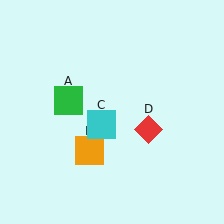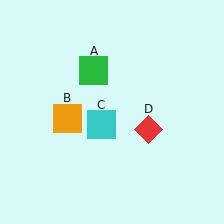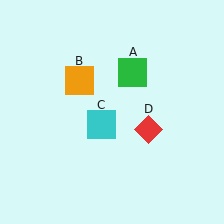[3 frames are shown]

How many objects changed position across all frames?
2 objects changed position: green square (object A), orange square (object B).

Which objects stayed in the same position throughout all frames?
Cyan square (object C) and red diamond (object D) remained stationary.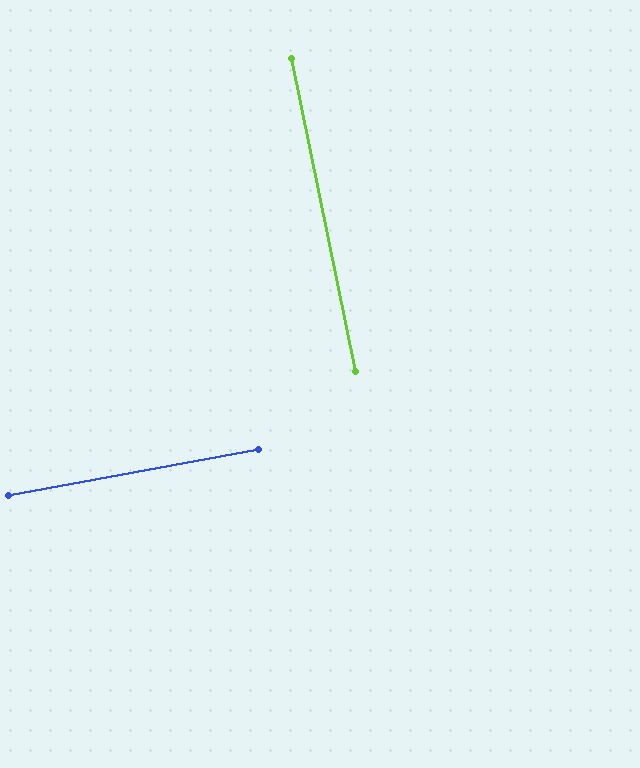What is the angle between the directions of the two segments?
Approximately 89 degrees.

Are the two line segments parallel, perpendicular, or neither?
Perpendicular — they meet at approximately 89°.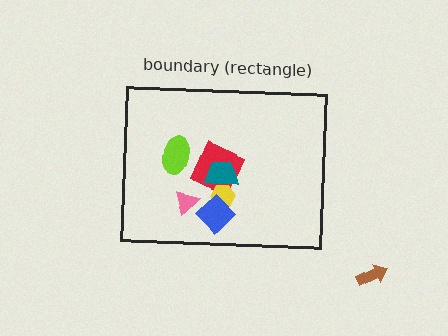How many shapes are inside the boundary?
6 inside, 1 outside.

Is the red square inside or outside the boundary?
Inside.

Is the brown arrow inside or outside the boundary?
Outside.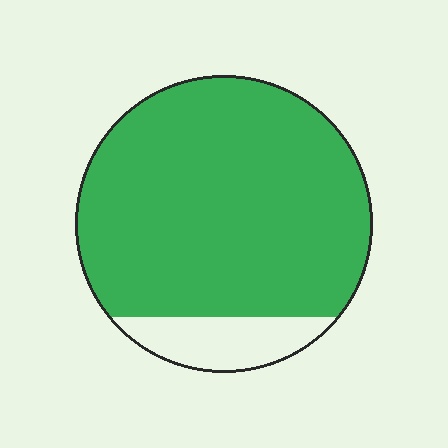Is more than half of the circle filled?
Yes.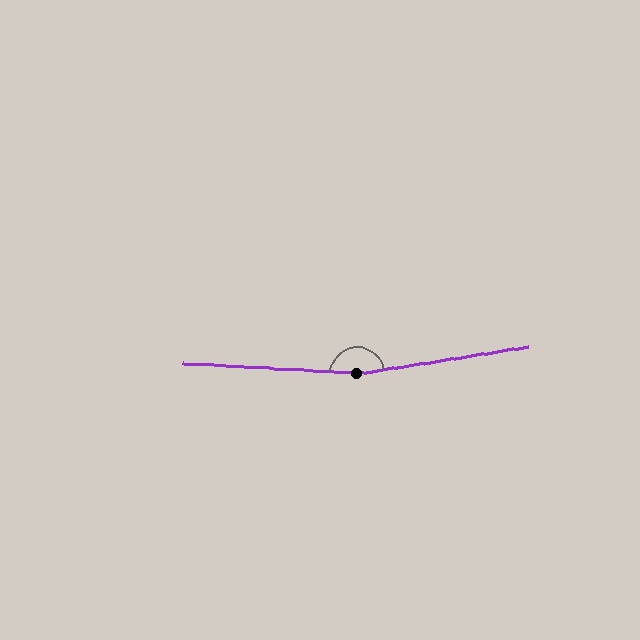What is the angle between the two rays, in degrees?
Approximately 167 degrees.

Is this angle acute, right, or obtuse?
It is obtuse.